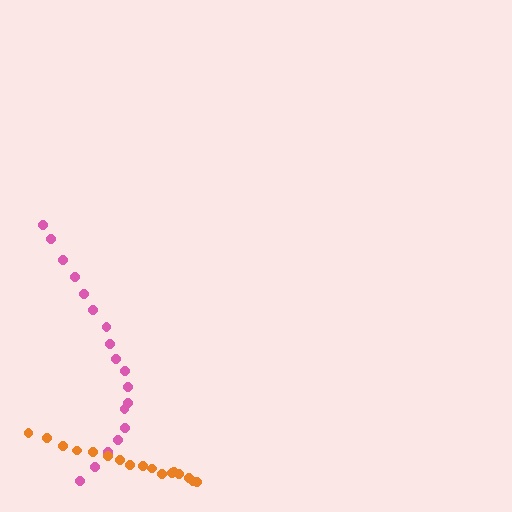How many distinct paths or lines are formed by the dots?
There are 2 distinct paths.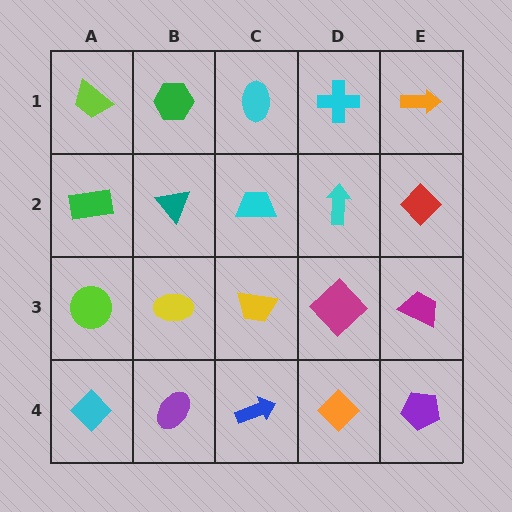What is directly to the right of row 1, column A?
A green hexagon.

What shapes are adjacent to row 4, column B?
A yellow ellipse (row 3, column B), a cyan diamond (row 4, column A), a blue arrow (row 4, column C).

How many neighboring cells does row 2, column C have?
4.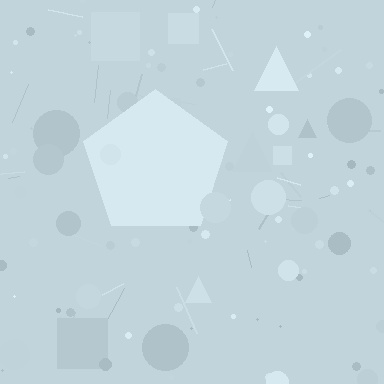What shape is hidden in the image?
A pentagon is hidden in the image.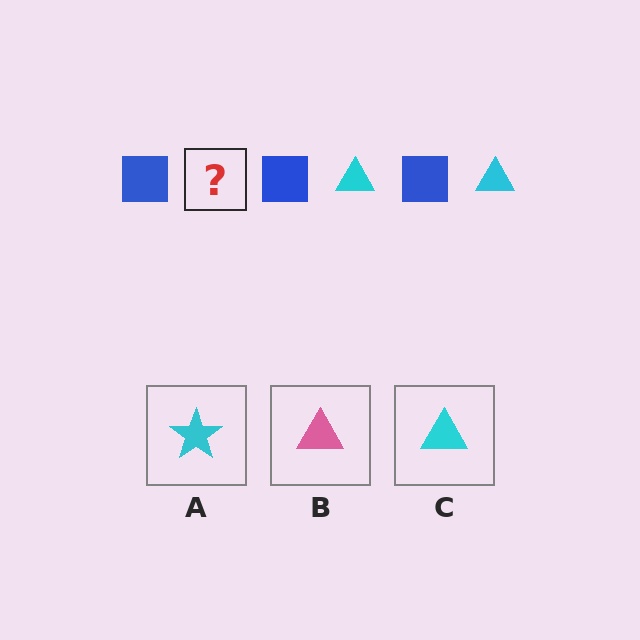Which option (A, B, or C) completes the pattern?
C.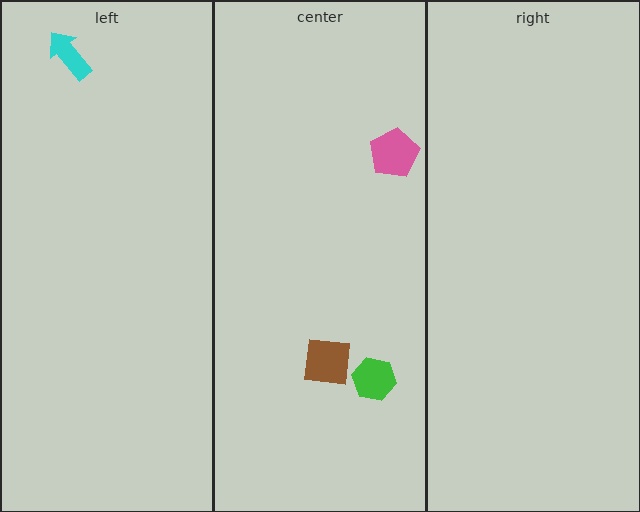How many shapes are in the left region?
1.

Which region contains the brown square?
The center region.